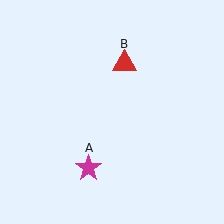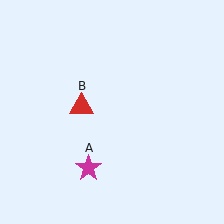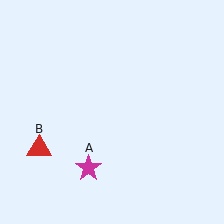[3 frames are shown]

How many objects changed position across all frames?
1 object changed position: red triangle (object B).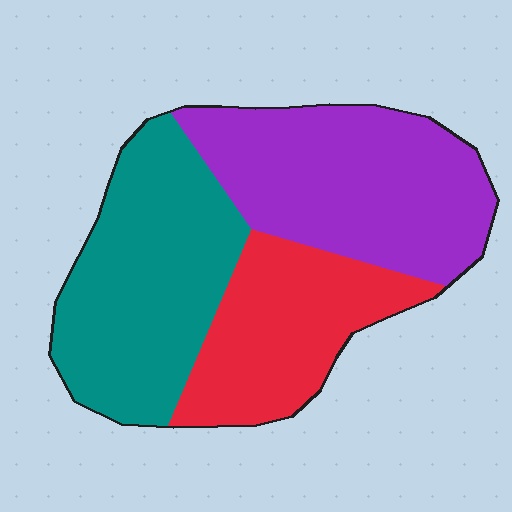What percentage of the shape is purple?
Purple takes up about three eighths (3/8) of the shape.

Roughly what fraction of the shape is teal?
Teal covers 37% of the shape.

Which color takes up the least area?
Red, at roughly 25%.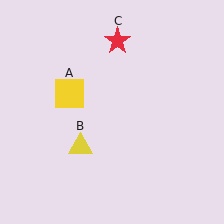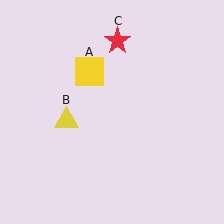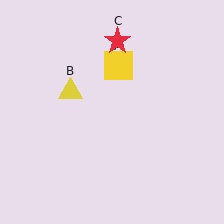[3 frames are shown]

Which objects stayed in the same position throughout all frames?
Red star (object C) remained stationary.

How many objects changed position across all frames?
2 objects changed position: yellow square (object A), yellow triangle (object B).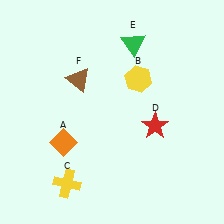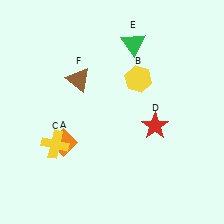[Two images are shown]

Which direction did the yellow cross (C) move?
The yellow cross (C) moved up.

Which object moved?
The yellow cross (C) moved up.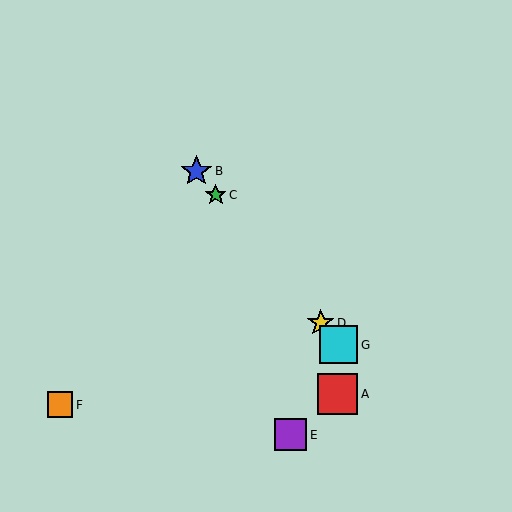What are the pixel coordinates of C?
Object C is at (216, 195).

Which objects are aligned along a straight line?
Objects B, C, D, G are aligned along a straight line.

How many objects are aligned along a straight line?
4 objects (B, C, D, G) are aligned along a straight line.